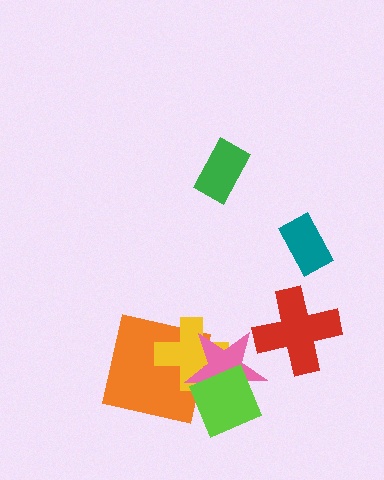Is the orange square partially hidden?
Yes, it is partially covered by another shape.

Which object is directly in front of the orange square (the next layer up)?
The yellow cross is directly in front of the orange square.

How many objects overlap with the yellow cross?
3 objects overlap with the yellow cross.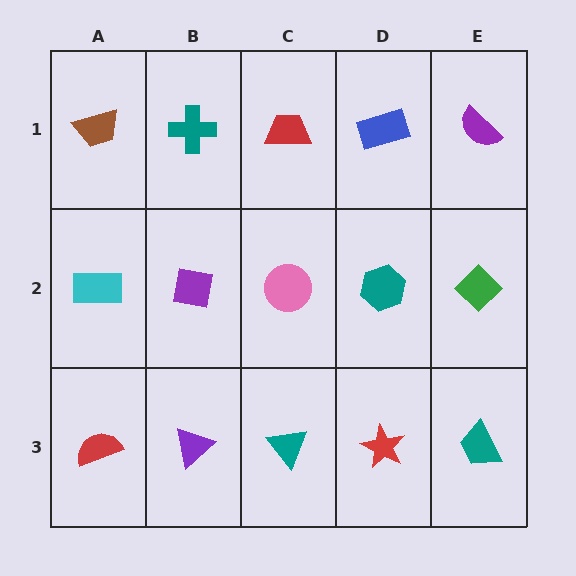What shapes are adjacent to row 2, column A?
A brown trapezoid (row 1, column A), a red semicircle (row 3, column A), a purple square (row 2, column B).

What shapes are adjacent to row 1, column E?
A green diamond (row 2, column E), a blue rectangle (row 1, column D).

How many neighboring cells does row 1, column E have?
2.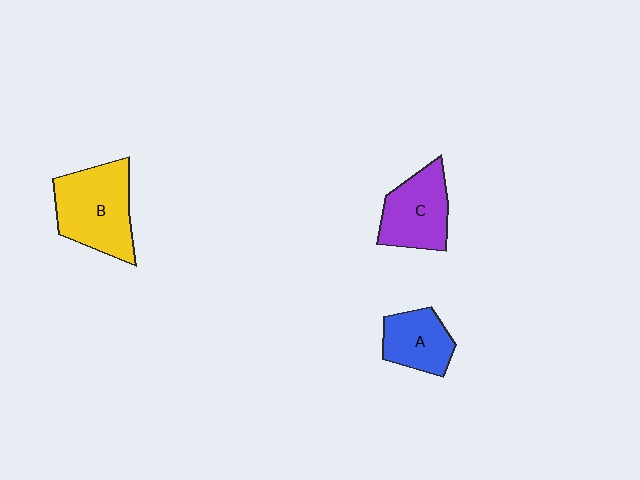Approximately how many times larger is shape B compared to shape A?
Approximately 1.7 times.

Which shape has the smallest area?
Shape A (blue).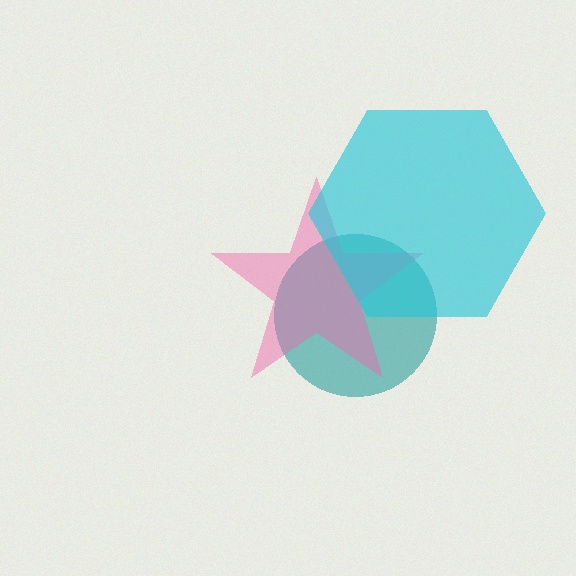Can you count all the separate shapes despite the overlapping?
Yes, there are 3 separate shapes.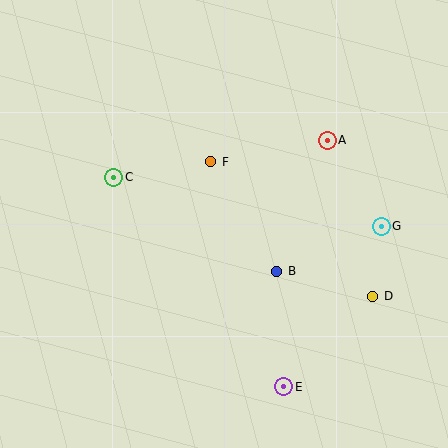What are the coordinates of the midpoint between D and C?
The midpoint between D and C is at (243, 237).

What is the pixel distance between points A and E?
The distance between A and E is 250 pixels.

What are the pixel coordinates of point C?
Point C is at (114, 177).